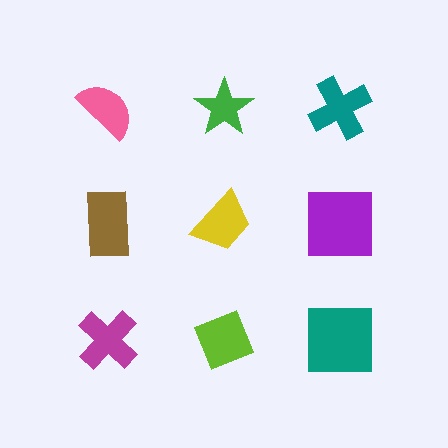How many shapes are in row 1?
3 shapes.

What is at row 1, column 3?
A teal cross.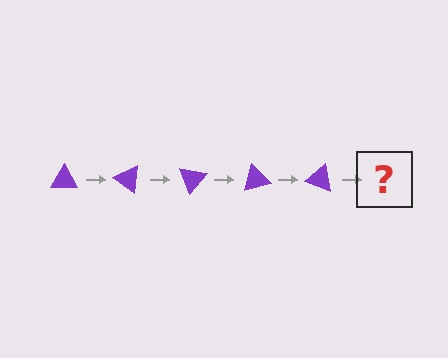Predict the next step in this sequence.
The next step is a purple triangle rotated 175 degrees.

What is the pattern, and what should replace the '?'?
The pattern is that the triangle rotates 35 degrees each step. The '?' should be a purple triangle rotated 175 degrees.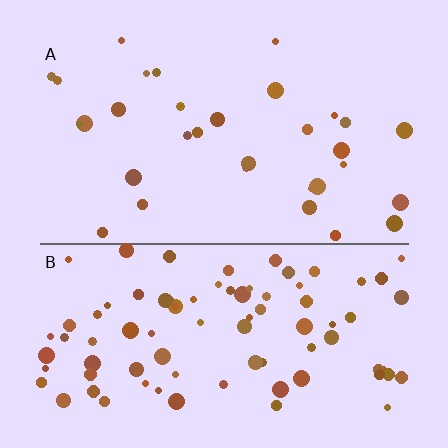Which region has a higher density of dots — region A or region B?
B (the bottom).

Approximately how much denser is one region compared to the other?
Approximately 2.7× — region B over region A.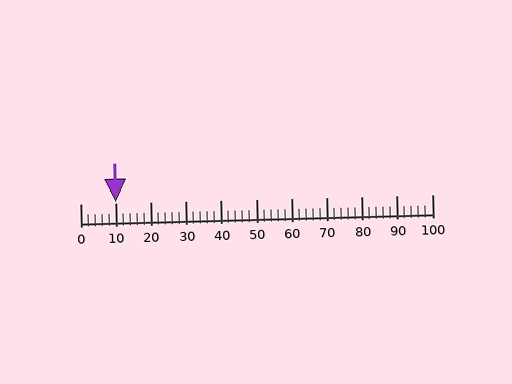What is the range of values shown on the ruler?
The ruler shows values from 0 to 100.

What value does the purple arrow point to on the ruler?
The purple arrow points to approximately 10.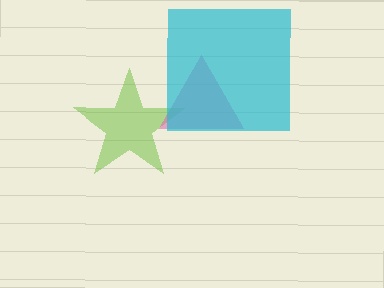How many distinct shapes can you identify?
There are 3 distinct shapes: a lime star, a pink triangle, a cyan square.